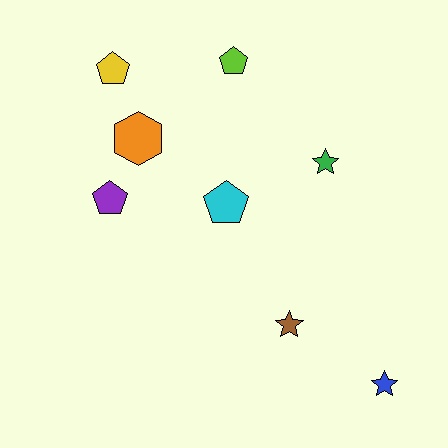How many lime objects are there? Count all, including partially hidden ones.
There is 1 lime object.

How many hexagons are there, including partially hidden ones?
There is 1 hexagon.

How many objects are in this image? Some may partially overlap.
There are 8 objects.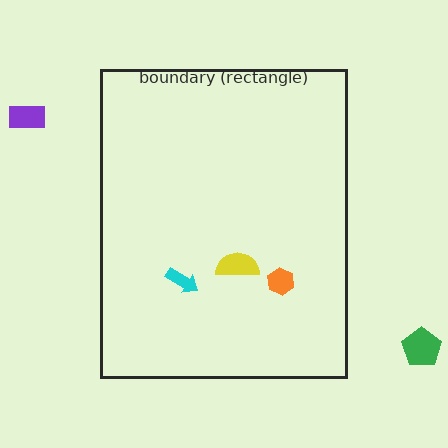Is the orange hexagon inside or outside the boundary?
Inside.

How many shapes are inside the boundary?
3 inside, 2 outside.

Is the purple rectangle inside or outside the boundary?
Outside.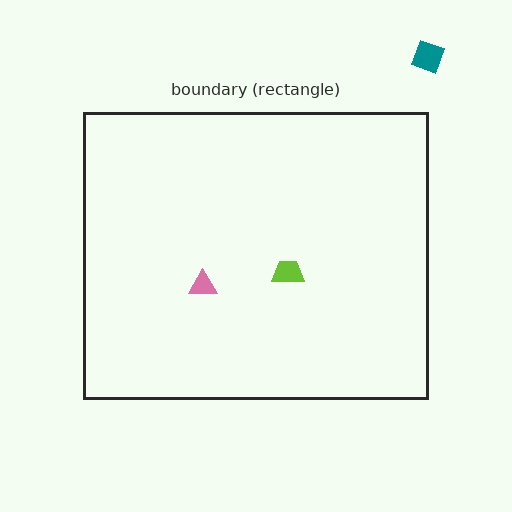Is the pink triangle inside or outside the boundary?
Inside.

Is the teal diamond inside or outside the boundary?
Outside.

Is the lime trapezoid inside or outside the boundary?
Inside.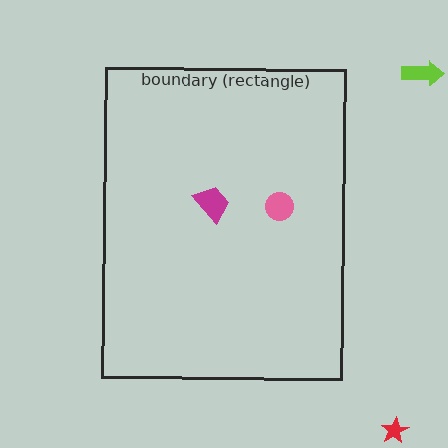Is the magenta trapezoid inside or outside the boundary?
Inside.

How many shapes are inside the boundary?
2 inside, 2 outside.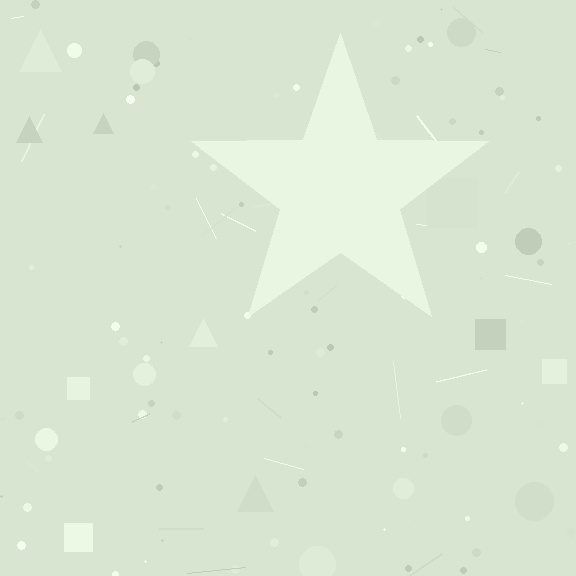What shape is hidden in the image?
A star is hidden in the image.